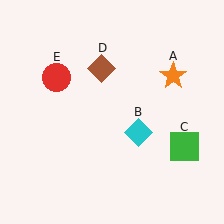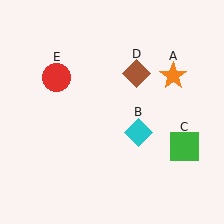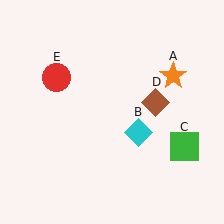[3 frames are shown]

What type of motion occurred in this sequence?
The brown diamond (object D) rotated clockwise around the center of the scene.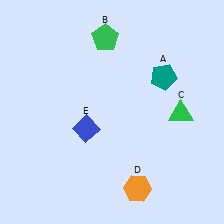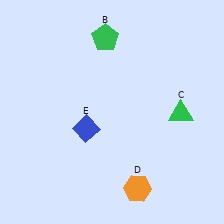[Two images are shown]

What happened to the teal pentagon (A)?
The teal pentagon (A) was removed in Image 2. It was in the top-right area of Image 1.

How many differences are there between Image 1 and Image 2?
There is 1 difference between the two images.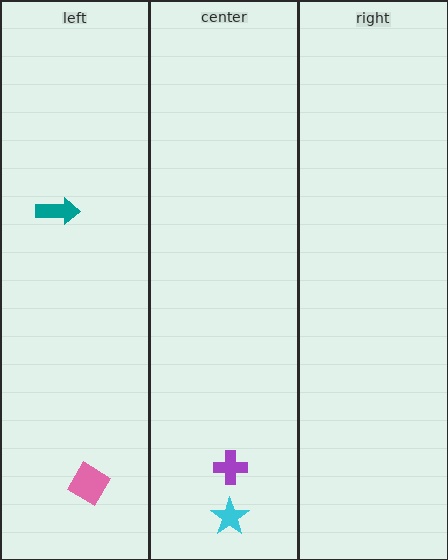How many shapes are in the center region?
2.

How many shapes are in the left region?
2.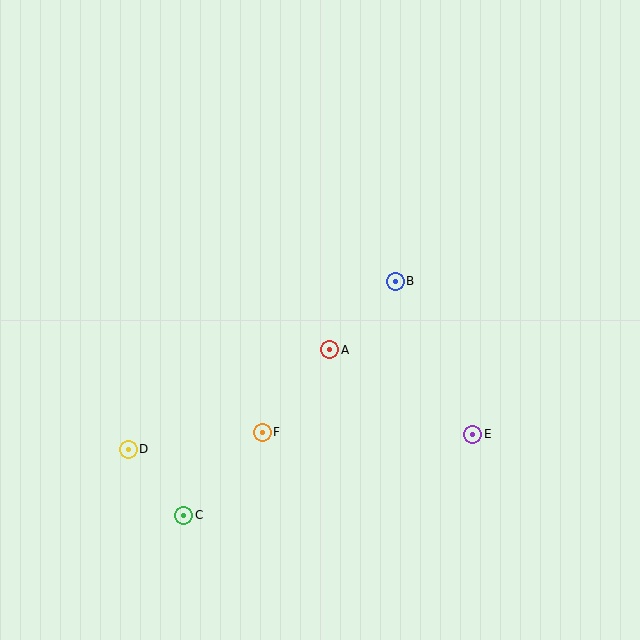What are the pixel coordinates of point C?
Point C is at (184, 515).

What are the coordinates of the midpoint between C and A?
The midpoint between C and A is at (257, 432).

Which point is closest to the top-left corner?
Point D is closest to the top-left corner.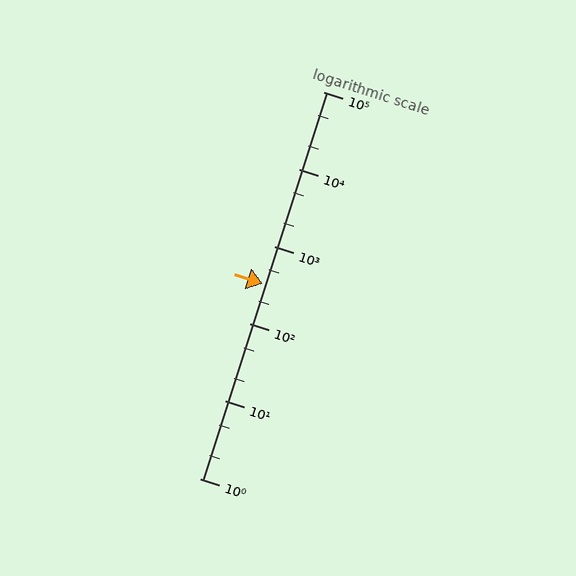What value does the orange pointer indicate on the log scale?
The pointer indicates approximately 330.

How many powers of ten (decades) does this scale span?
The scale spans 5 decades, from 1 to 100000.